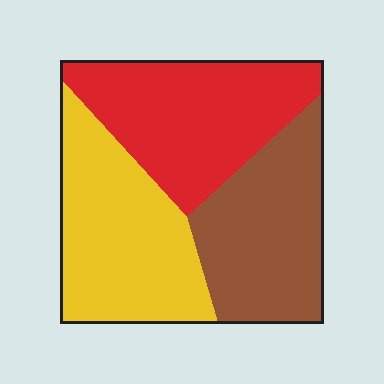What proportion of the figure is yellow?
Yellow covers roughly 35% of the figure.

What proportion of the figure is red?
Red covers roughly 35% of the figure.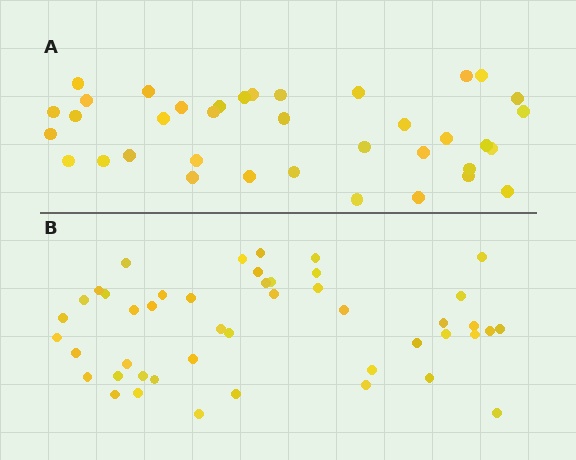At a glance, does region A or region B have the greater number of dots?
Region B (the bottom region) has more dots.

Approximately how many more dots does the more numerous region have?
Region B has roughly 8 or so more dots than region A.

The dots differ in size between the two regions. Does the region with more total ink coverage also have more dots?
No. Region A has more total ink coverage because its dots are larger, but region B actually contains more individual dots. Total area can be misleading — the number of items is what matters here.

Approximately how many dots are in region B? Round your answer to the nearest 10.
About 50 dots. (The exact count is 46, which rounds to 50.)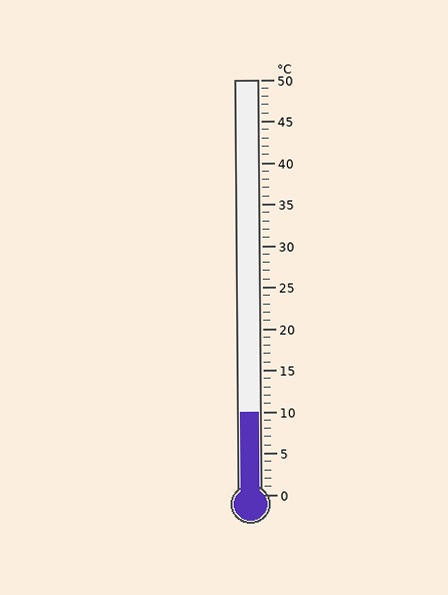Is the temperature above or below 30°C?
The temperature is below 30°C.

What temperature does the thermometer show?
The thermometer shows approximately 10°C.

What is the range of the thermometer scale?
The thermometer scale ranges from 0°C to 50°C.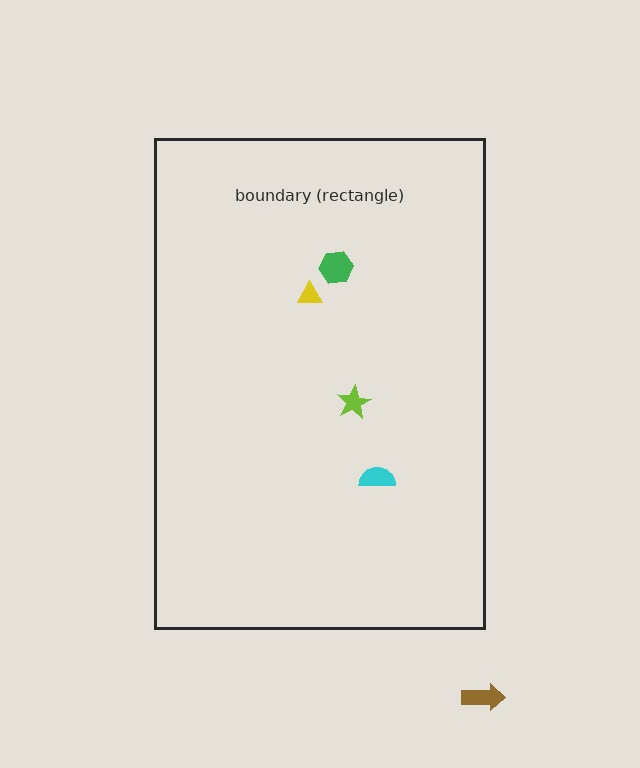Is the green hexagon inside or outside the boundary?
Inside.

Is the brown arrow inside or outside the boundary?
Outside.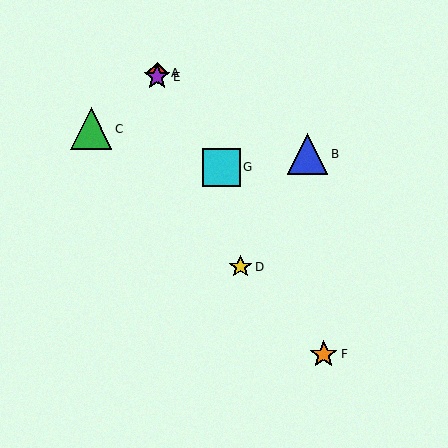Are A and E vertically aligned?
Yes, both are at x≈157.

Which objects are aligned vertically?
Objects A, E are aligned vertically.